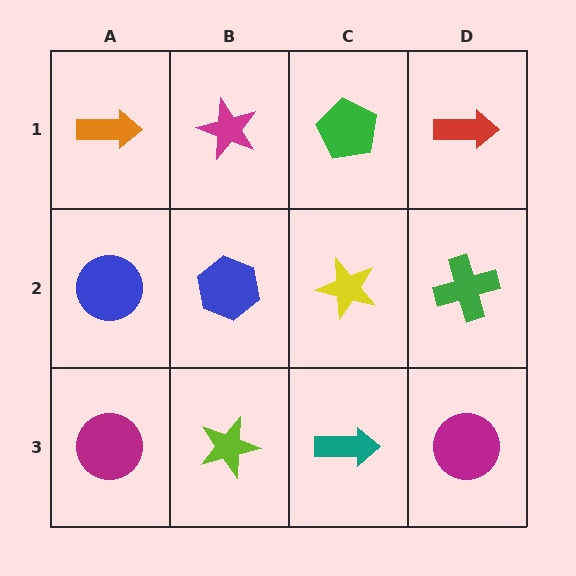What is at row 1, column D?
A red arrow.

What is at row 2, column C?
A yellow star.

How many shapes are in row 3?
4 shapes.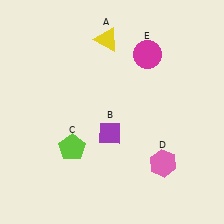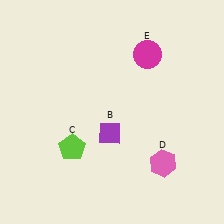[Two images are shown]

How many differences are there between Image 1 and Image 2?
There is 1 difference between the two images.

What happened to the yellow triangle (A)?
The yellow triangle (A) was removed in Image 2. It was in the top-left area of Image 1.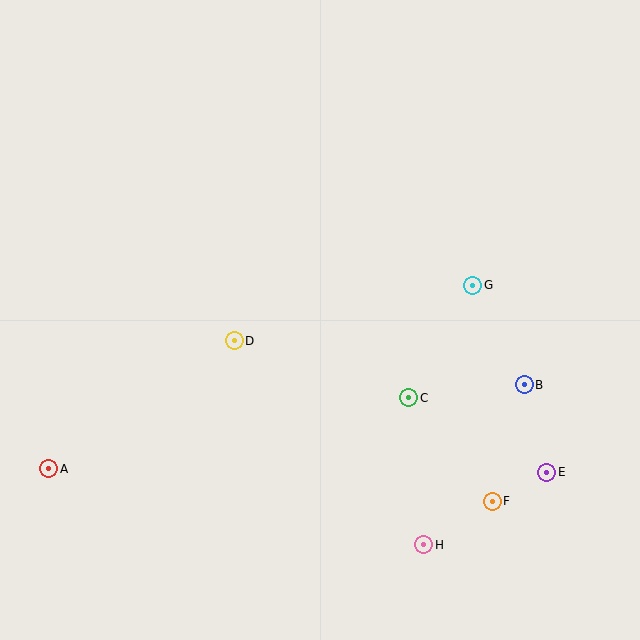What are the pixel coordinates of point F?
Point F is at (492, 501).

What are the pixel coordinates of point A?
Point A is at (49, 469).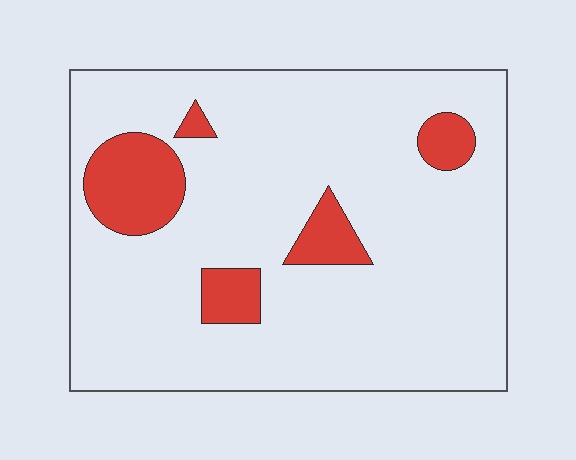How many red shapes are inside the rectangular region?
5.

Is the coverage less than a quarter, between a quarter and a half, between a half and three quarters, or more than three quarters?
Less than a quarter.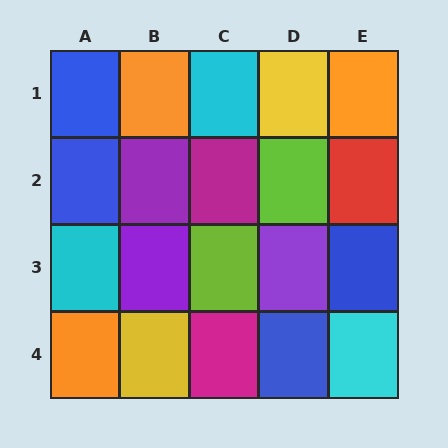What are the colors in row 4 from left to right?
Orange, yellow, magenta, blue, cyan.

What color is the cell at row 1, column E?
Orange.